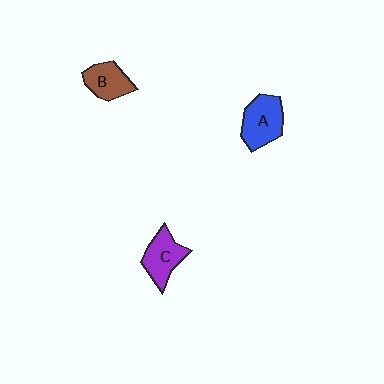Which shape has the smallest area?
Shape B (brown).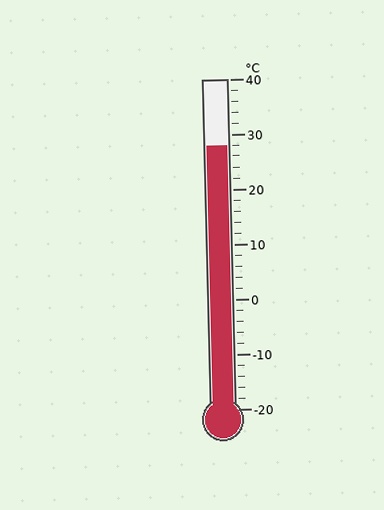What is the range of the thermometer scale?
The thermometer scale ranges from -20°C to 40°C.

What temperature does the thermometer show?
The thermometer shows approximately 28°C.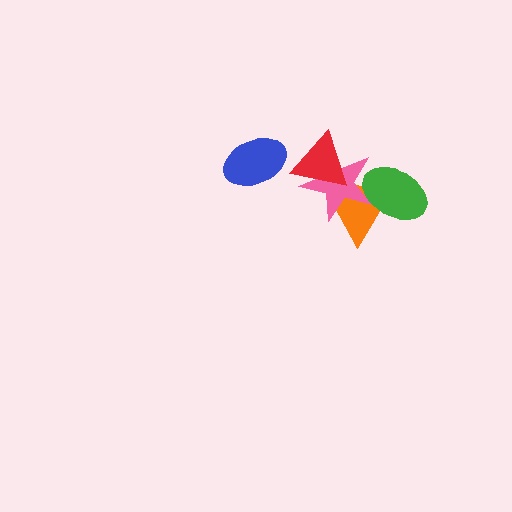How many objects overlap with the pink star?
3 objects overlap with the pink star.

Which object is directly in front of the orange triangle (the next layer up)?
The pink star is directly in front of the orange triangle.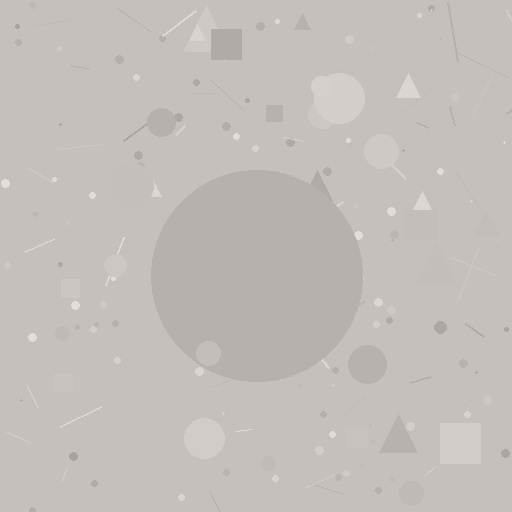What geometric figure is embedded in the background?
A circle is embedded in the background.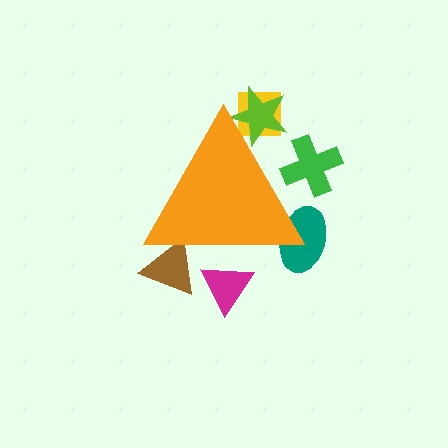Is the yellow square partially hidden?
Yes, the yellow square is partially hidden behind the orange triangle.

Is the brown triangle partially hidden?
Yes, the brown triangle is partially hidden behind the orange triangle.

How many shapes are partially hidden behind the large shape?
6 shapes are partially hidden.